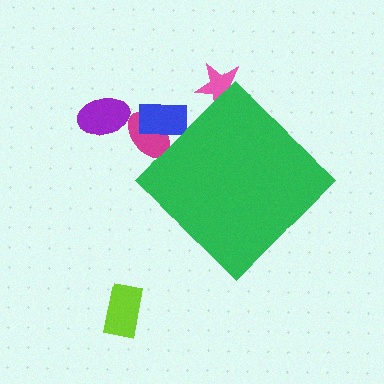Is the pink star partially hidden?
Yes, the pink star is partially hidden behind the green diamond.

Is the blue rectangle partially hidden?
Yes, the blue rectangle is partially hidden behind the green diamond.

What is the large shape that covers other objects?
A green diamond.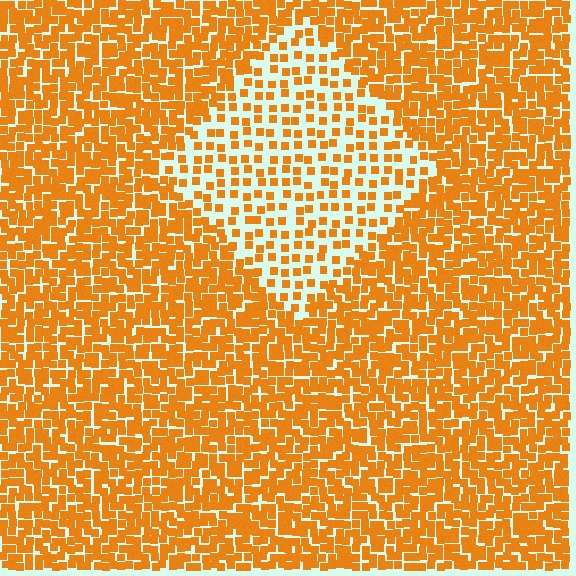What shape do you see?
I see a diamond.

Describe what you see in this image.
The image contains small orange elements arranged at two different densities. A diamond-shaped region is visible where the elements are less densely packed than the surrounding area.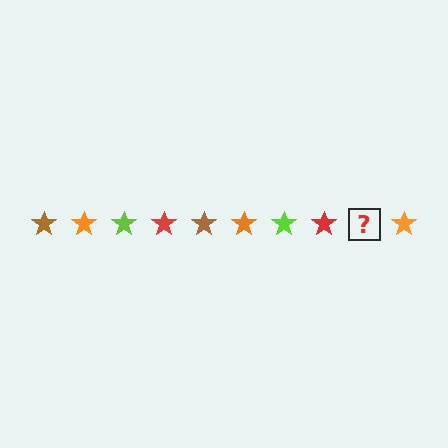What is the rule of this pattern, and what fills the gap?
The rule is that the pattern cycles through brown, orange, lime, red stars. The gap should be filled with a brown star.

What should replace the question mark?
The question mark should be replaced with a brown star.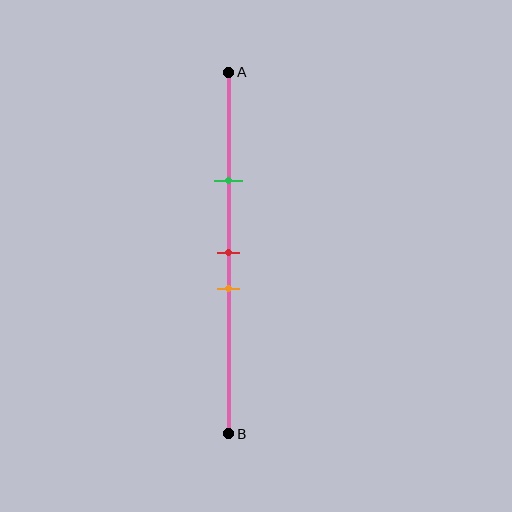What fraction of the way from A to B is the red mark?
The red mark is approximately 50% (0.5) of the way from A to B.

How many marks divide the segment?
There are 3 marks dividing the segment.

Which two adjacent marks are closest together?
The red and orange marks are the closest adjacent pair.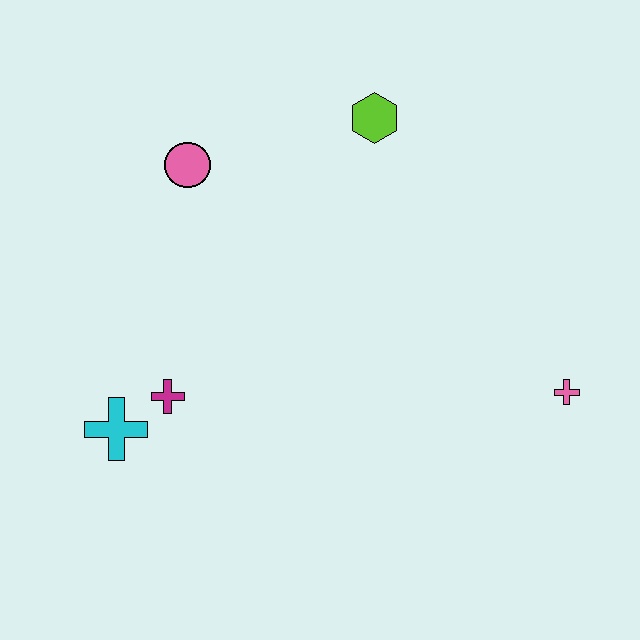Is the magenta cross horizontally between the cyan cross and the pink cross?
Yes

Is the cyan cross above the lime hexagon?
No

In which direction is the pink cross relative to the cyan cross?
The pink cross is to the right of the cyan cross.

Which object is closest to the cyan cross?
The magenta cross is closest to the cyan cross.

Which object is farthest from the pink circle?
The pink cross is farthest from the pink circle.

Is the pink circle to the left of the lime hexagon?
Yes